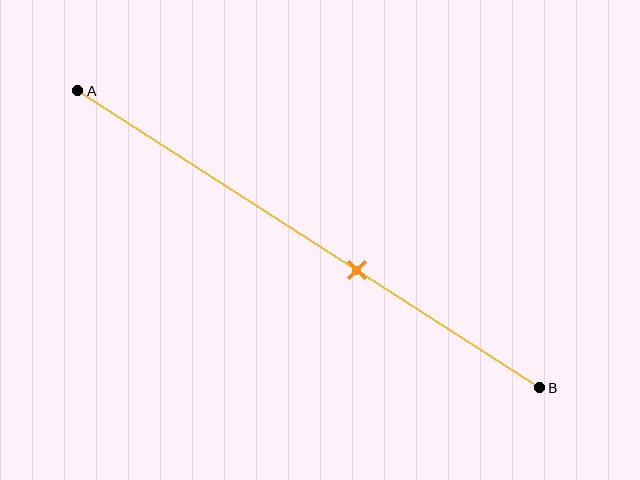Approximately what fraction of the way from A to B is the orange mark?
The orange mark is approximately 60% of the way from A to B.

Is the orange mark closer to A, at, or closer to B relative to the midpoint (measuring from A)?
The orange mark is closer to point B than the midpoint of segment AB.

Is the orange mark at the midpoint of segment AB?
No, the mark is at about 60% from A, not at the 50% midpoint.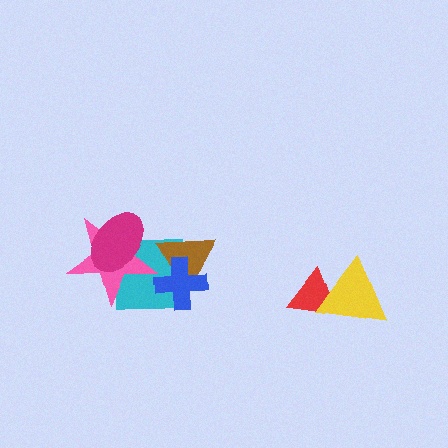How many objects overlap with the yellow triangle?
1 object overlaps with the yellow triangle.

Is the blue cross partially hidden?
No, no other shape covers it.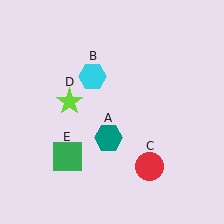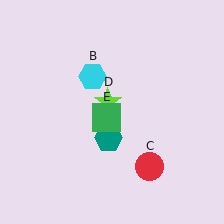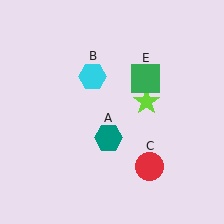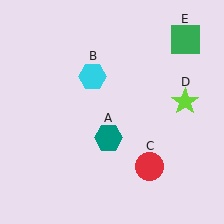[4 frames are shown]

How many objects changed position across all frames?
2 objects changed position: lime star (object D), green square (object E).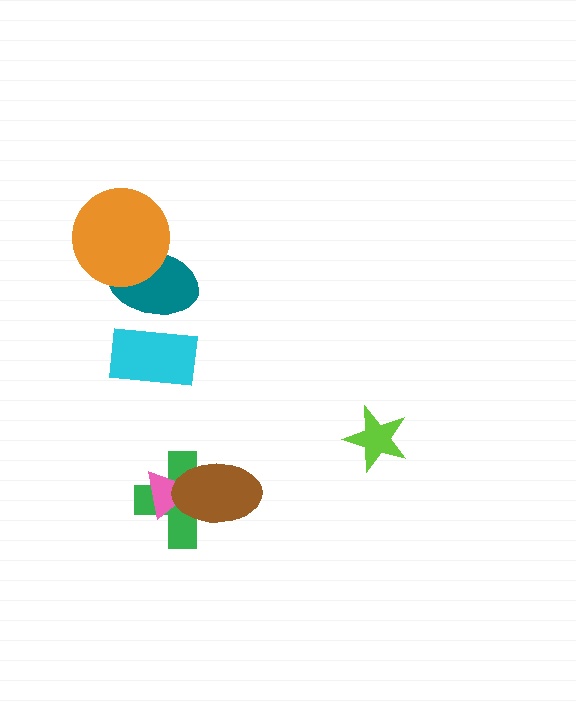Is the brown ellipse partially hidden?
No, no other shape covers it.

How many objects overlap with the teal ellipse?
2 objects overlap with the teal ellipse.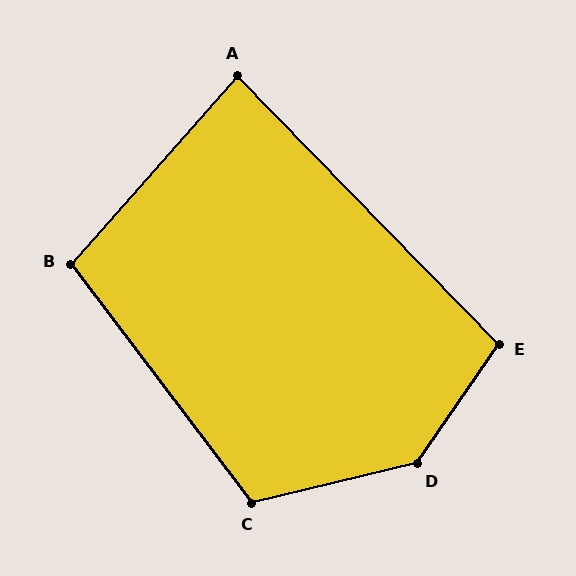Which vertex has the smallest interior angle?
A, at approximately 86 degrees.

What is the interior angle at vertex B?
Approximately 102 degrees (obtuse).